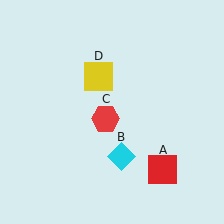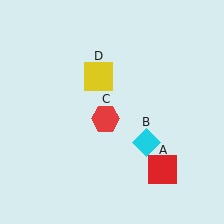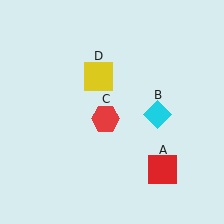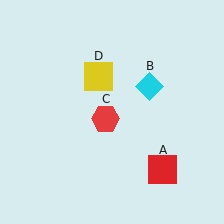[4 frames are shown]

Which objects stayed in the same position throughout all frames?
Red square (object A) and red hexagon (object C) and yellow square (object D) remained stationary.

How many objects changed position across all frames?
1 object changed position: cyan diamond (object B).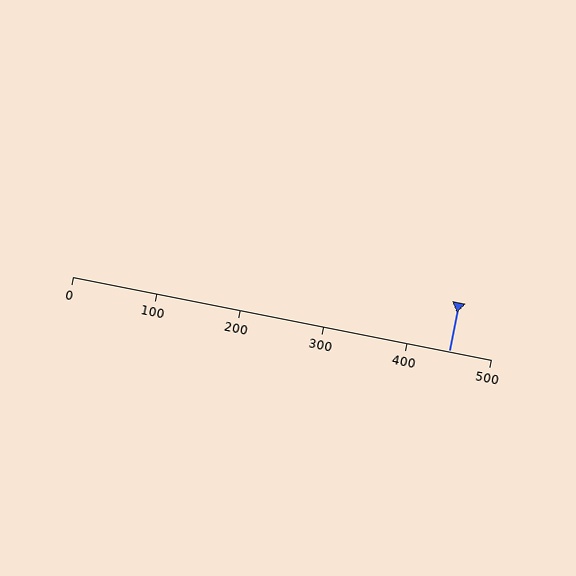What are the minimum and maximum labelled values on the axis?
The axis runs from 0 to 500.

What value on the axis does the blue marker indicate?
The marker indicates approximately 450.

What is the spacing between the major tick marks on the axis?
The major ticks are spaced 100 apart.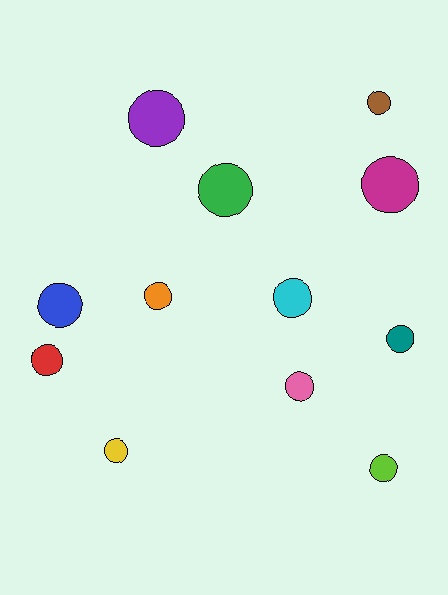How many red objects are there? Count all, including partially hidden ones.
There is 1 red object.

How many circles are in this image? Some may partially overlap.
There are 12 circles.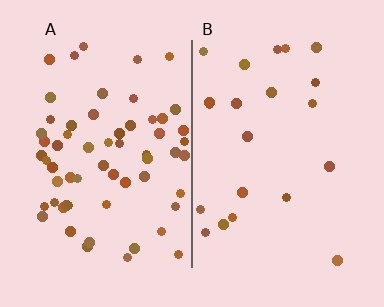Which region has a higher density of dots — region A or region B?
A (the left).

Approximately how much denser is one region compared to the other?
Approximately 2.8× — region A over region B.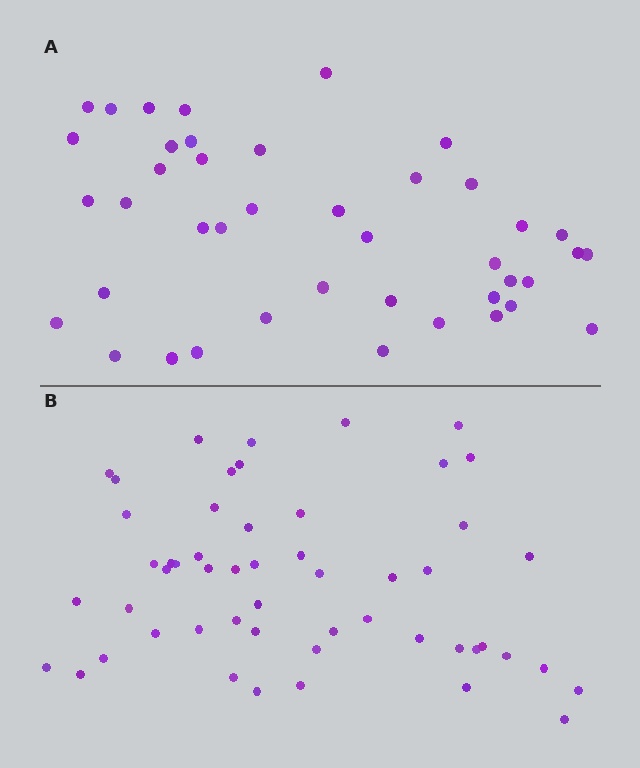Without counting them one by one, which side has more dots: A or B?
Region B (the bottom region) has more dots.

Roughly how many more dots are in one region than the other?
Region B has roughly 12 or so more dots than region A.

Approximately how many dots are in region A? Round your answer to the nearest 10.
About 40 dots. (The exact count is 42, which rounds to 40.)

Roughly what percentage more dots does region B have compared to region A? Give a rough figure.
About 25% more.